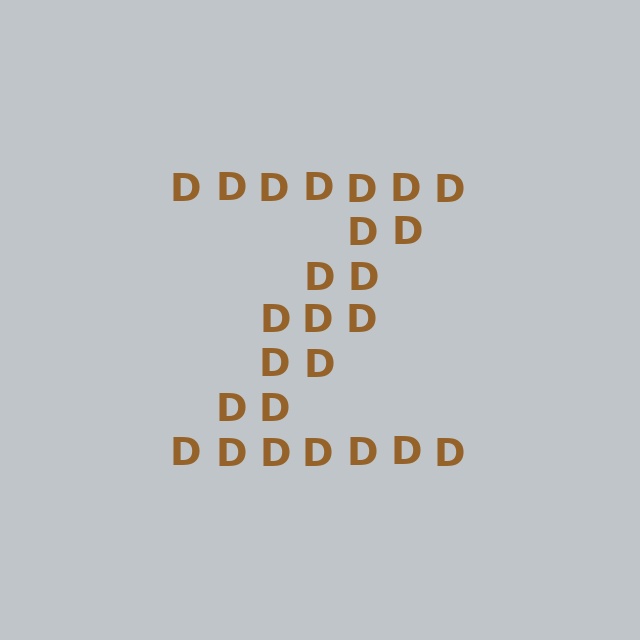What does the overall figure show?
The overall figure shows the letter Z.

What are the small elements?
The small elements are letter D's.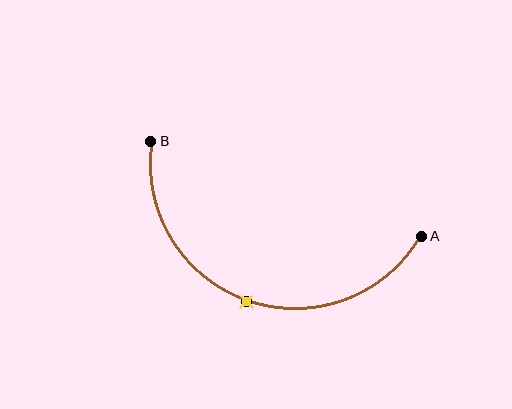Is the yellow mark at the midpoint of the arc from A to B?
Yes. The yellow mark lies on the arc at equal arc-length from both A and B — it is the arc midpoint.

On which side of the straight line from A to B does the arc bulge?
The arc bulges below the straight line connecting A and B.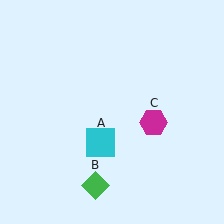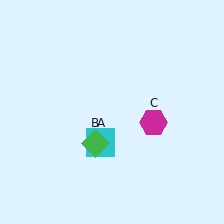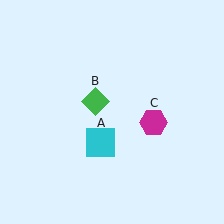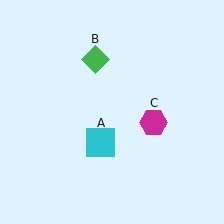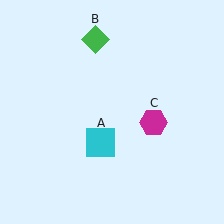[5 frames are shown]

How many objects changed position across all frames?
1 object changed position: green diamond (object B).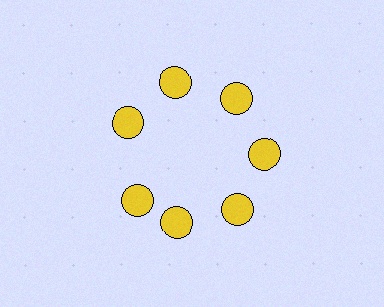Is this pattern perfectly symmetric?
No. The 7 yellow circles are arranged in a ring, but one element near the 8 o'clock position is rotated out of alignment along the ring, breaking the 7-fold rotational symmetry.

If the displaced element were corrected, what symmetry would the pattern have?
It would have 7-fold rotational symmetry — the pattern would map onto itself every 51 degrees.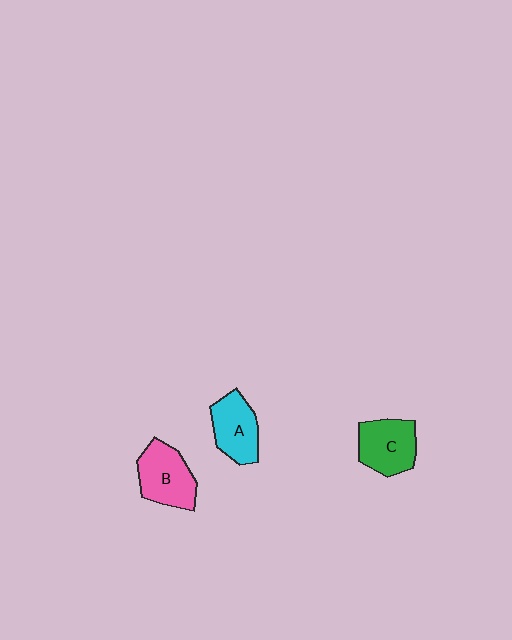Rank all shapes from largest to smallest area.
From largest to smallest: B (pink), C (green), A (cyan).